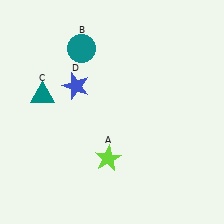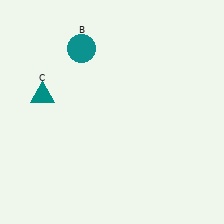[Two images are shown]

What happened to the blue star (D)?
The blue star (D) was removed in Image 2. It was in the top-left area of Image 1.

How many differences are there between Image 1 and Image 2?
There are 2 differences between the two images.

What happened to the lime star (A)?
The lime star (A) was removed in Image 2. It was in the bottom-left area of Image 1.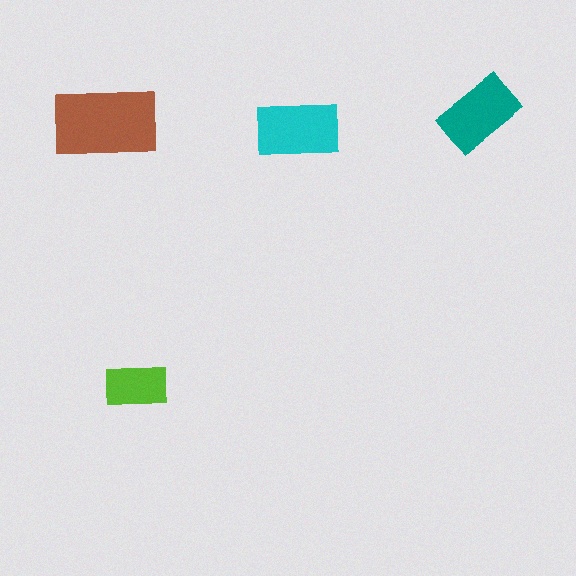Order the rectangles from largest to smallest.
the brown one, the cyan one, the teal one, the lime one.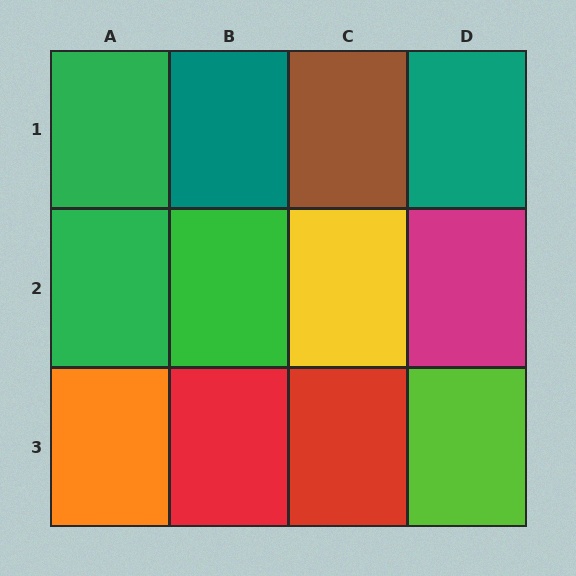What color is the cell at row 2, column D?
Magenta.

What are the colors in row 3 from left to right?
Orange, red, red, lime.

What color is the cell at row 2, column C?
Yellow.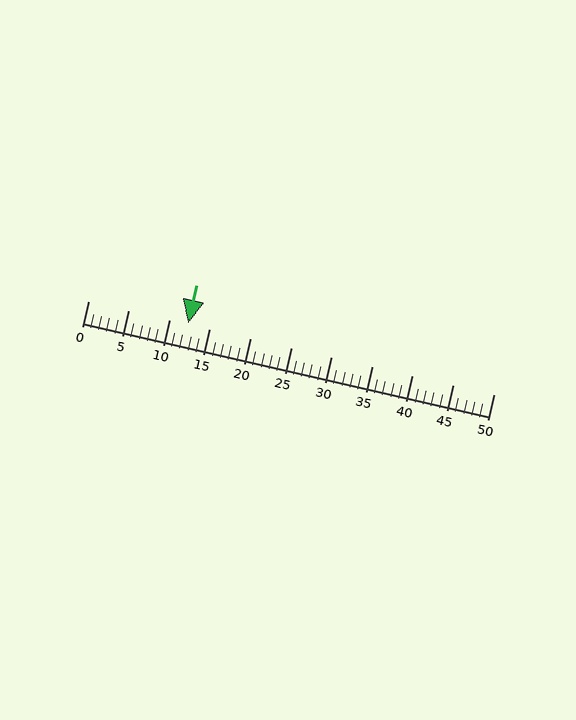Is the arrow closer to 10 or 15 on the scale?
The arrow is closer to 10.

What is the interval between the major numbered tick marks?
The major tick marks are spaced 5 units apart.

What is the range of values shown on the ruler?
The ruler shows values from 0 to 50.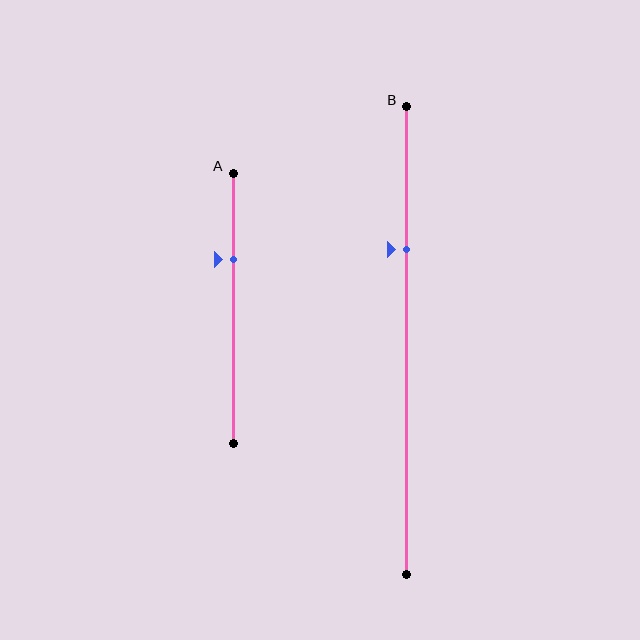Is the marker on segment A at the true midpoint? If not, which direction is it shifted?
No, the marker on segment A is shifted upward by about 18% of the segment length.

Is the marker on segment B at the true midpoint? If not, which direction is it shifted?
No, the marker on segment B is shifted upward by about 19% of the segment length.